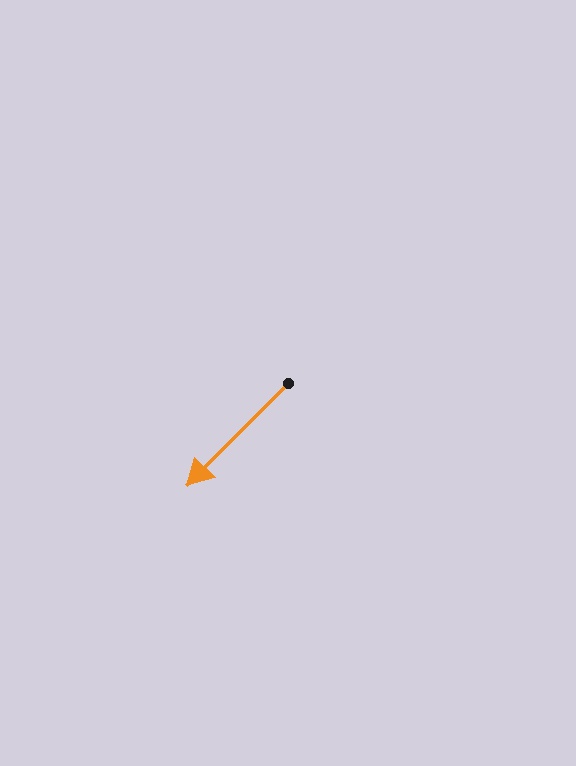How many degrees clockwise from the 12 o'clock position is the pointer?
Approximately 225 degrees.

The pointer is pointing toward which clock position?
Roughly 7 o'clock.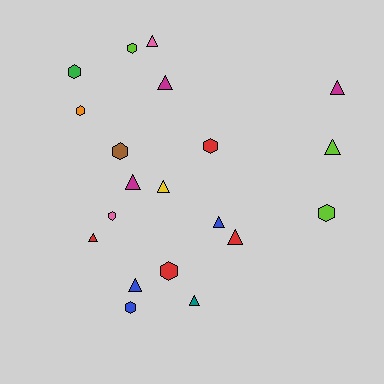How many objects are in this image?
There are 20 objects.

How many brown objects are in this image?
There is 1 brown object.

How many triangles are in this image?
There are 11 triangles.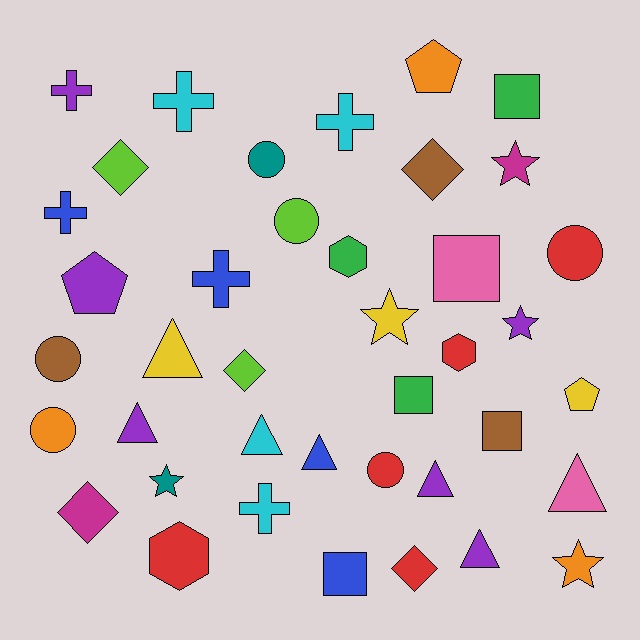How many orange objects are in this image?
There are 3 orange objects.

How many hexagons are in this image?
There are 3 hexagons.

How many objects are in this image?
There are 40 objects.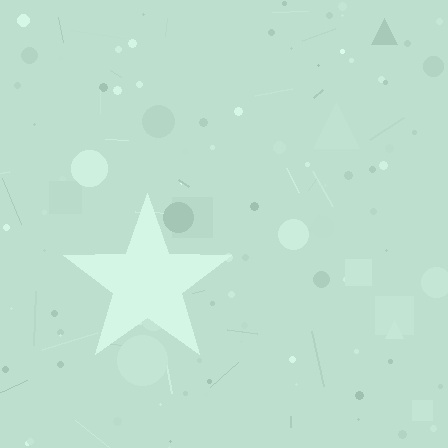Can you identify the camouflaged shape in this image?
The camouflaged shape is a star.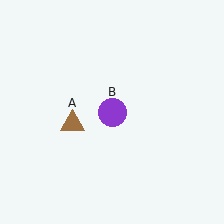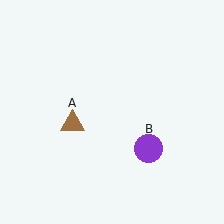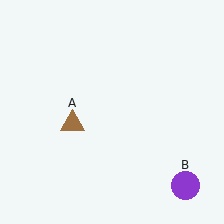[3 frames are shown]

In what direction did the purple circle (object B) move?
The purple circle (object B) moved down and to the right.